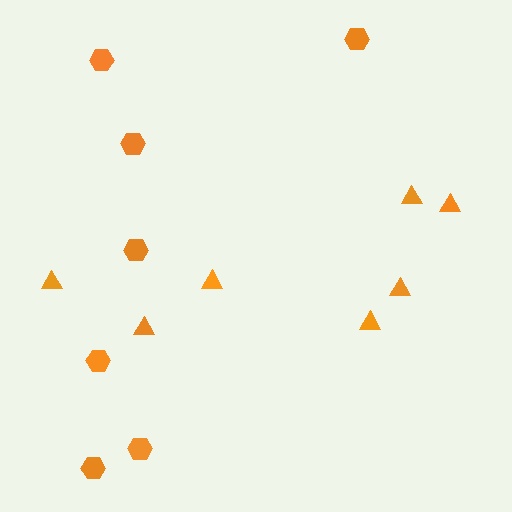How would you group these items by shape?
There are 2 groups: one group of triangles (7) and one group of hexagons (7).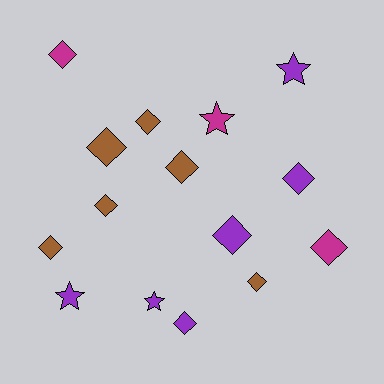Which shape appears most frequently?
Diamond, with 11 objects.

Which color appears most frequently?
Brown, with 6 objects.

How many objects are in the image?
There are 15 objects.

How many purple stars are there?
There are 3 purple stars.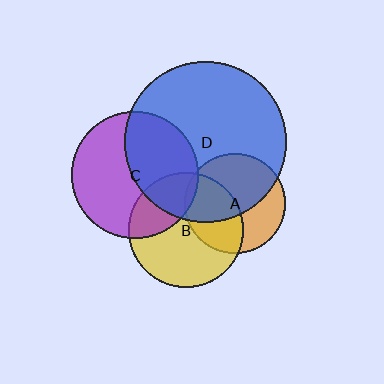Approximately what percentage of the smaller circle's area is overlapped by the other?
Approximately 30%.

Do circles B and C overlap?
Yes.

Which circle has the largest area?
Circle D (blue).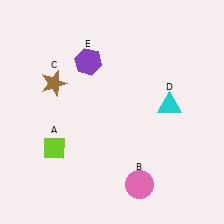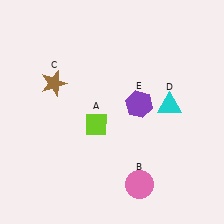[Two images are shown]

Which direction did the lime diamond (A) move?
The lime diamond (A) moved right.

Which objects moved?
The objects that moved are: the lime diamond (A), the purple hexagon (E).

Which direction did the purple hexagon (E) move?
The purple hexagon (E) moved right.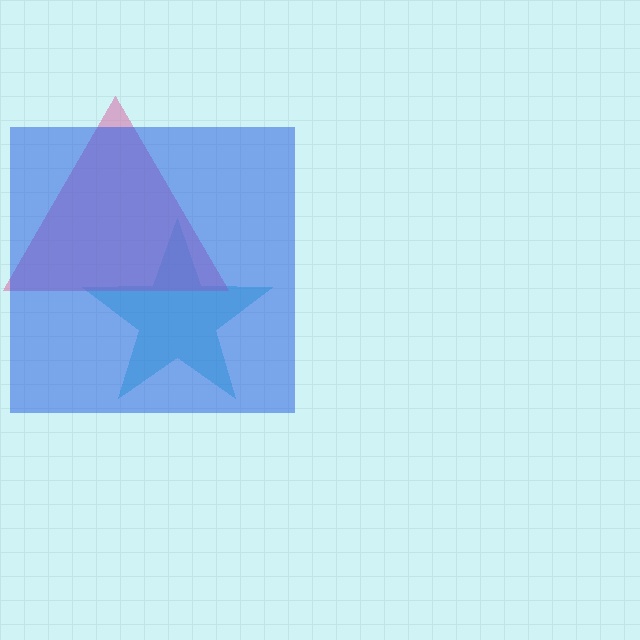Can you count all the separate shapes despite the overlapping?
Yes, there are 3 separate shapes.